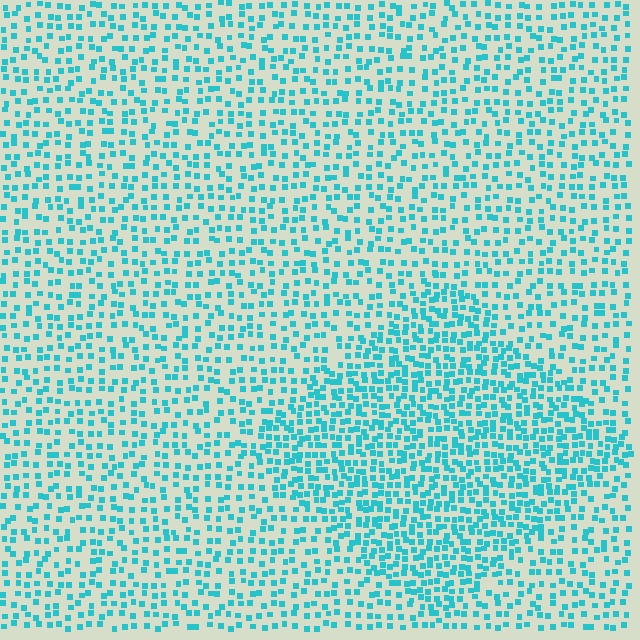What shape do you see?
I see a diamond.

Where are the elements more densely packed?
The elements are more densely packed inside the diamond boundary.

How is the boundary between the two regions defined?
The boundary is defined by a change in element density (approximately 1.8x ratio). All elements are the same color, size, and shape.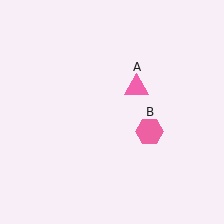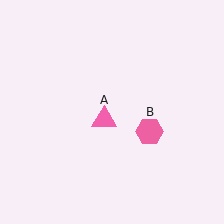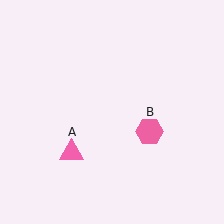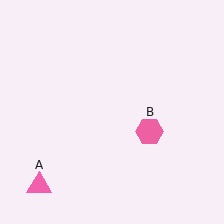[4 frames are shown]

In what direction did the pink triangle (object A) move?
The pink triangle (object A) moved down and to the left.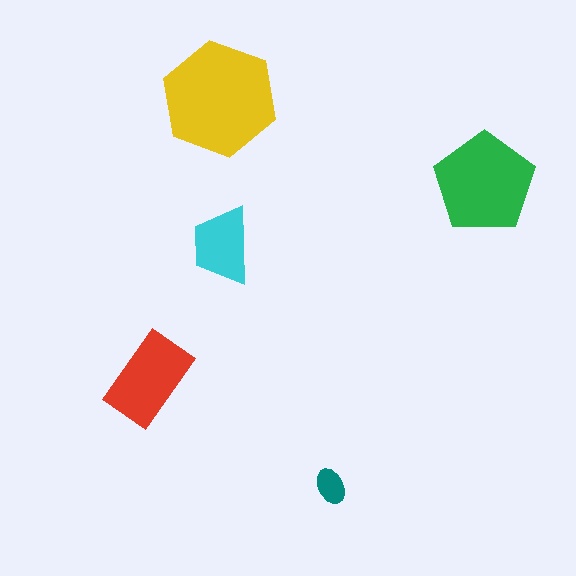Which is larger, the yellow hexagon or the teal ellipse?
The yellow hexagon.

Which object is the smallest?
The teal ellipse.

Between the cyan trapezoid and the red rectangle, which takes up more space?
The red rectangle.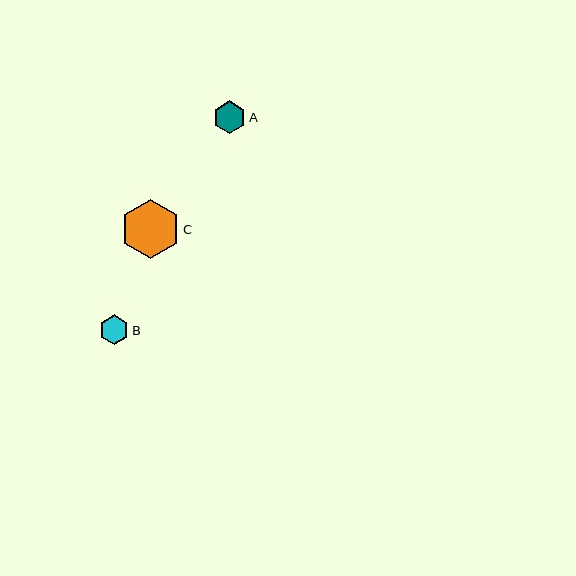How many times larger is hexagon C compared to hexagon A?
Hexagon C is approximately 1.8 times the size of hexagon A.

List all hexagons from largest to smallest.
From largest to smallest: C, A, B.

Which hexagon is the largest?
Hexagon C is the largest with a size of approximately 59 pixels.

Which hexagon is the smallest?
Hexagon B is the smallest with a size of approximately 30 pixels.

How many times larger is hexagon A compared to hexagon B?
Hexagon A is approximately 1.1 times the size of hexagon B.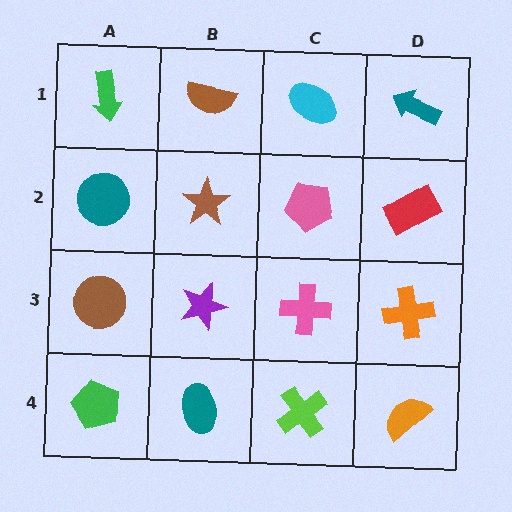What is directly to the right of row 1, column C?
A teal arrow.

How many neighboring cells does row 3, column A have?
3.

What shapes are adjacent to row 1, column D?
A red rectangle (row 2, column D), a cyan ellipse (row 1, column C).